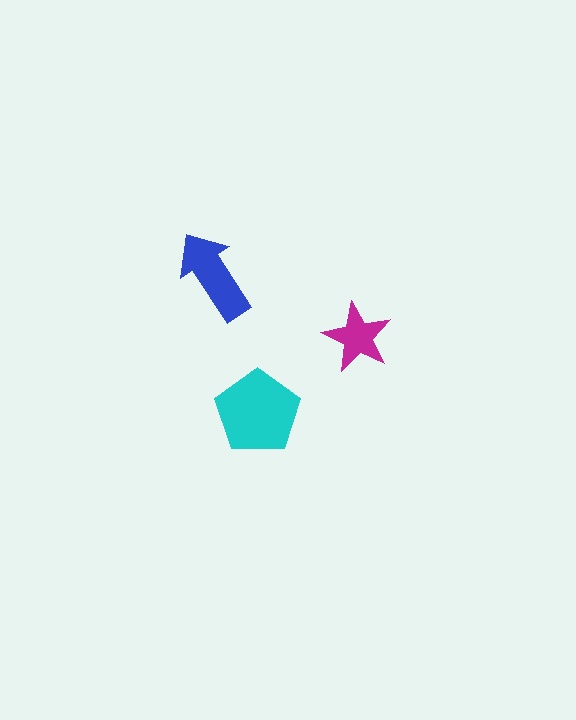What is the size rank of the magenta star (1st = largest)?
3rd.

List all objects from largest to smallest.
The cyan pentagon, the blue arrow, the magenta star.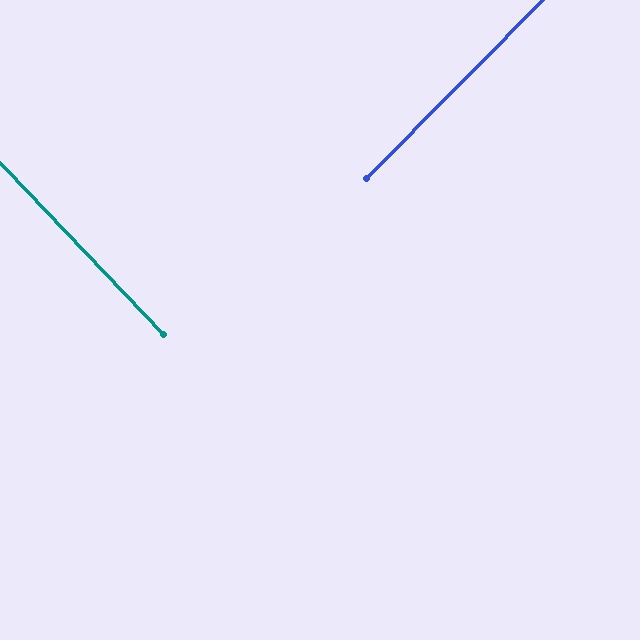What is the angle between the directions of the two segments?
Approximately 88 degrees.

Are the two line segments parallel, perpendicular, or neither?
Perpendicular — they meet at approximately 88°.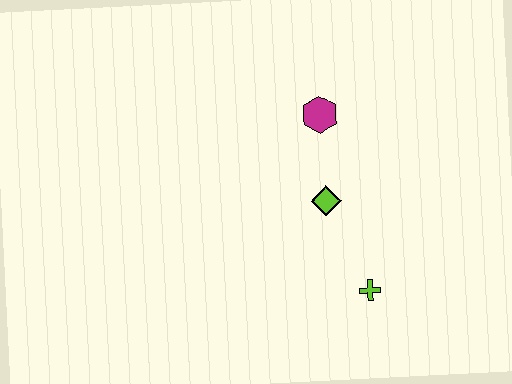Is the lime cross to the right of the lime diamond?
Yes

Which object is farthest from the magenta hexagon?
The lime cross is farthest from the magenta hexagon.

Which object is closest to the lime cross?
The lime diamond is closest to the lime cross.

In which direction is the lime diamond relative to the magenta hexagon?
The lime diamond is below the magenta hexagon.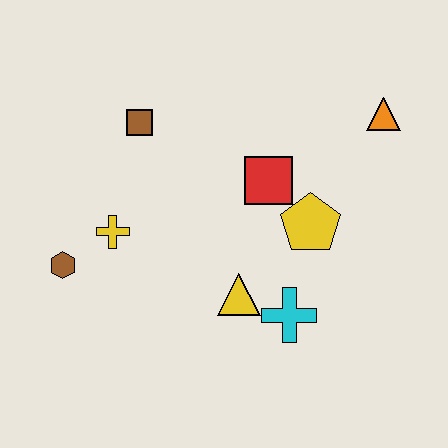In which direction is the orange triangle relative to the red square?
The orange triangle is to the right of the red square.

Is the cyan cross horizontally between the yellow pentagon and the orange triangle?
No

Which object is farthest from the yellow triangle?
The orange triangle is farthest from the yellow triangle.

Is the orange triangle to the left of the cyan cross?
No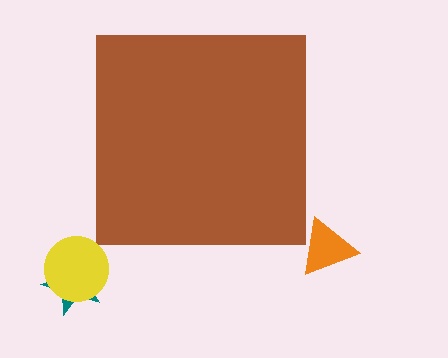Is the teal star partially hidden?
No, the teal star is fully visible.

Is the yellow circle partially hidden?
No, the yellow circle is fully visible.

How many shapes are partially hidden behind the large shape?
0 shapes are partially hidden.